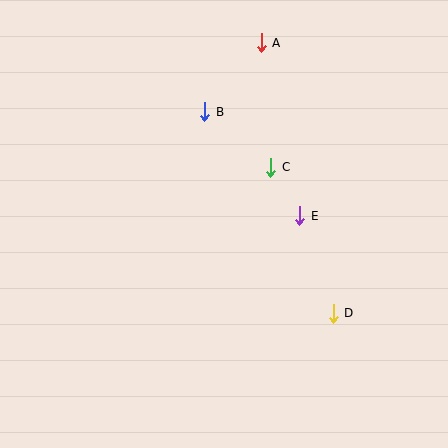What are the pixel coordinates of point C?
Point C is at (271, 167).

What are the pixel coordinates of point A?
Point A is at (261, 43).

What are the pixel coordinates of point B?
Point B is at (205, 112).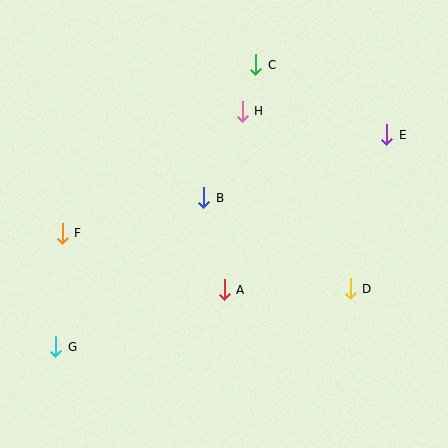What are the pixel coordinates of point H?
Point H is at (242, 111).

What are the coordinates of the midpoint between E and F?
The midpoint between E and F is at (225, 184).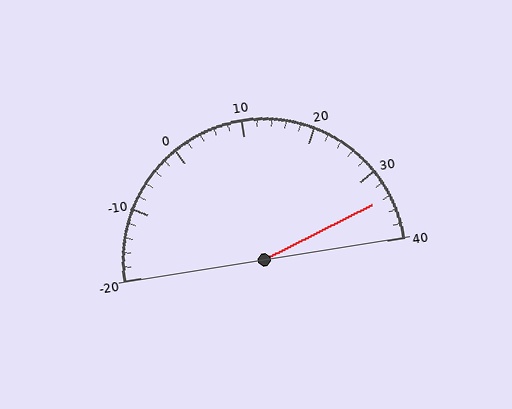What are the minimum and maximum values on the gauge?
The gauge ranges from -20 to 40.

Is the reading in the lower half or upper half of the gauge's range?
The reading is in the upper half of the range (-20 to 40).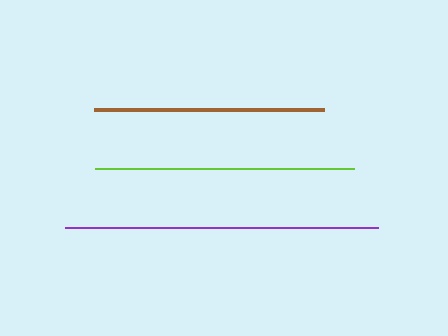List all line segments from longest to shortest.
From longest to shortest: purple, lime, brown.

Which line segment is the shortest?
The brown line is the shortest at approximately 230 pixels.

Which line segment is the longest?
The purple line is the longest at approximately 313 pixels.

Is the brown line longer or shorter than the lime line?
The lime line is longer than the brown line.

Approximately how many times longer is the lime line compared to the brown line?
The lime line is approximately 1.1 times the length of the brown line.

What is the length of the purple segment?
The purple segment is approximately 313 pixels long.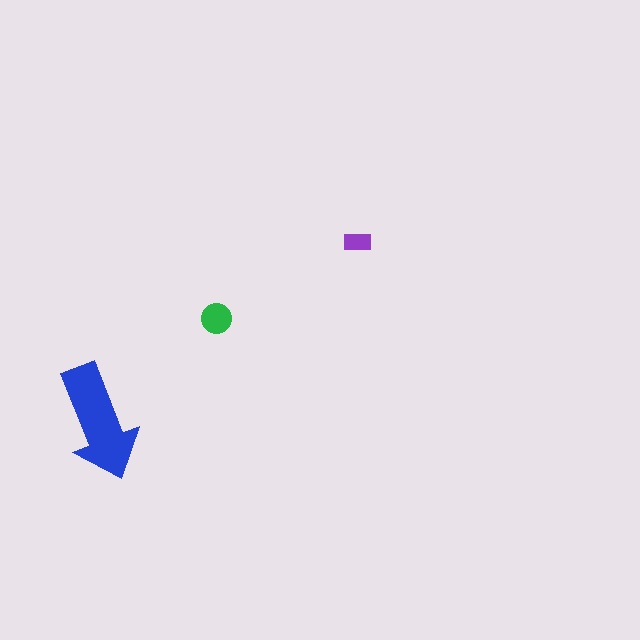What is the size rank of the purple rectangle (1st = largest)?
3rd.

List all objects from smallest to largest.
The purple rectangle, the green circle, the blue arrow.